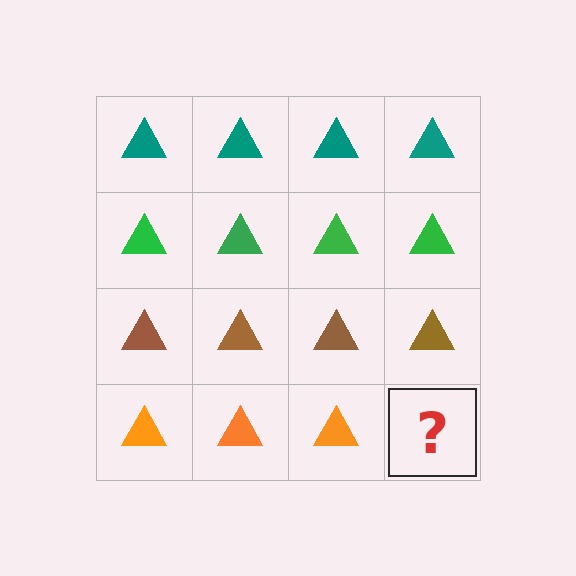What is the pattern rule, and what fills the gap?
The rule is that each row has a consistent color. The gap should be filled with an orange triangle.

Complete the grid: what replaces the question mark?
The question mark should be replaced with an orange triangle.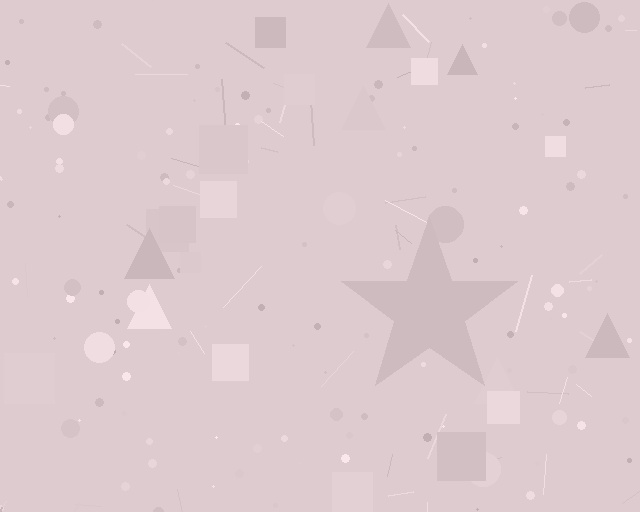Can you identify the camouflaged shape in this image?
The camouflaged shape is a star.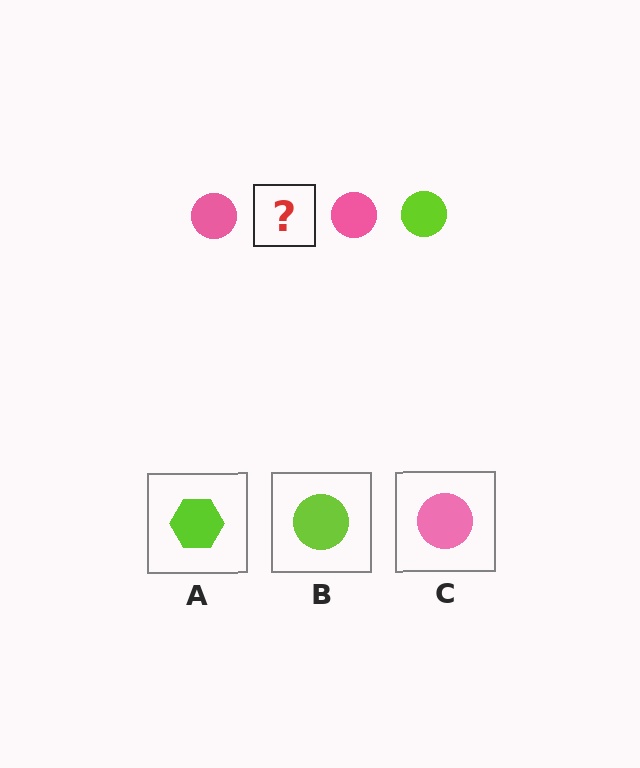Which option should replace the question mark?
Option B.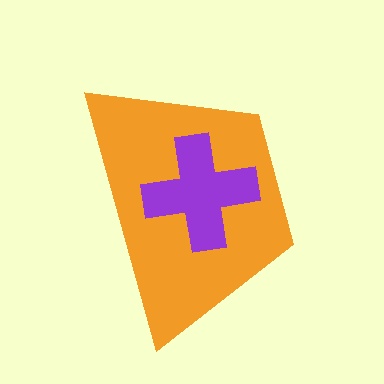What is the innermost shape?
The purple cross.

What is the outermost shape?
The orange trapezoid.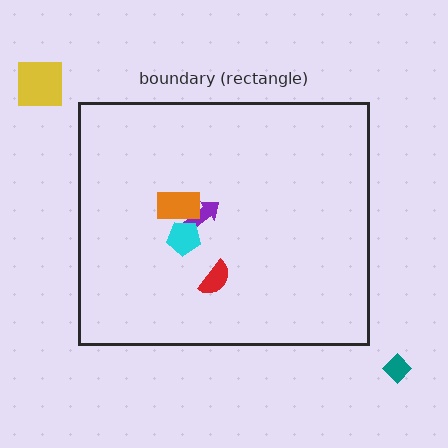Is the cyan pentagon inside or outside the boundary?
Inside.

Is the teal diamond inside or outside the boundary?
Outside.